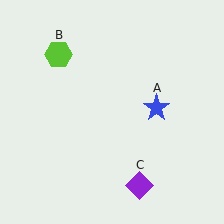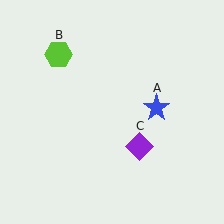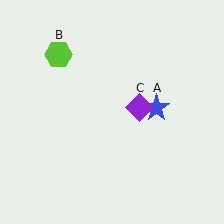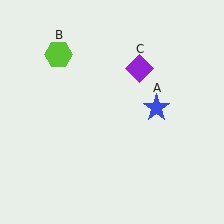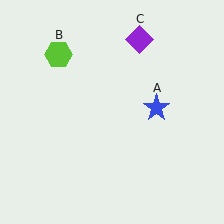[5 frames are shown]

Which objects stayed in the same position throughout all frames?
Blue star (object A) and lime hexagon (object B) remained stationary.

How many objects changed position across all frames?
1 object changed position: purple diamond (object C).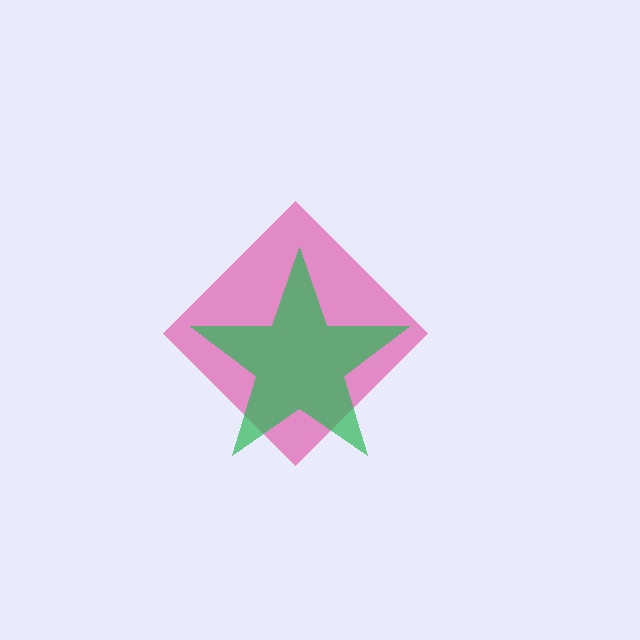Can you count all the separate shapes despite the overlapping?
Yes, there are 2 separate shapes.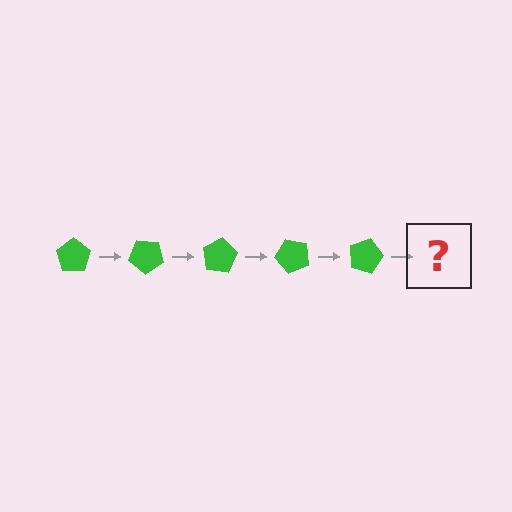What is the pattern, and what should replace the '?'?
The pattern is that the pentagon rotates 40 degrees each step. The '?' should be a green pentagon rotated 200 degrees.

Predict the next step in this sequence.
The next step is a green pentagon rotated 200 degrees.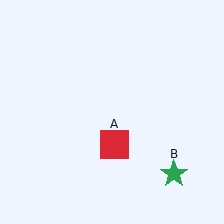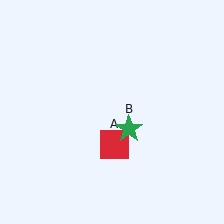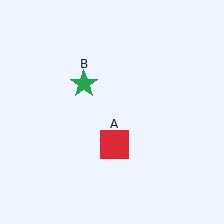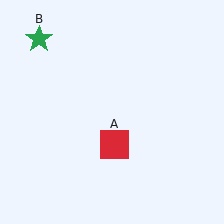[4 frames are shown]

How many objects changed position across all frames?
1 object changed position: green star (object B).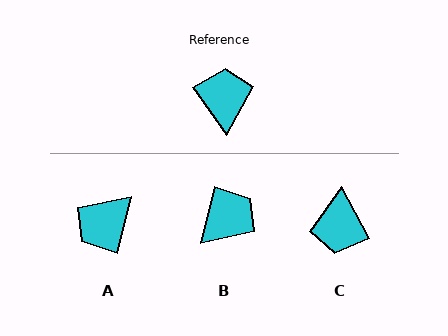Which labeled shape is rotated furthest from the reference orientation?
C, about 173 degrees away.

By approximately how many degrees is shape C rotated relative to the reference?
Approximately 173 degrees counter-clockwise.